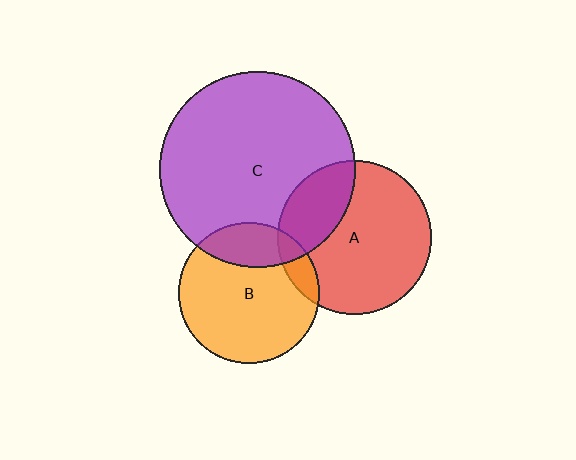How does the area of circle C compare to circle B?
Approximately 1.9 times.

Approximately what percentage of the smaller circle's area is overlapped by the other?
Approximately 10%.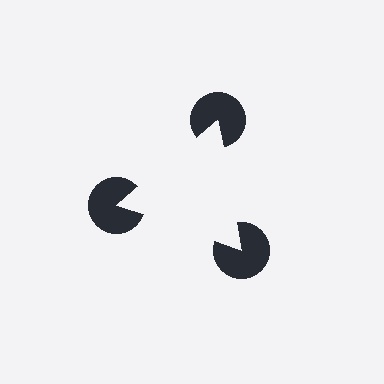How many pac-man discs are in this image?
There are 3 — one at each vertex of the illusory triangle.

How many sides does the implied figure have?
3 sides.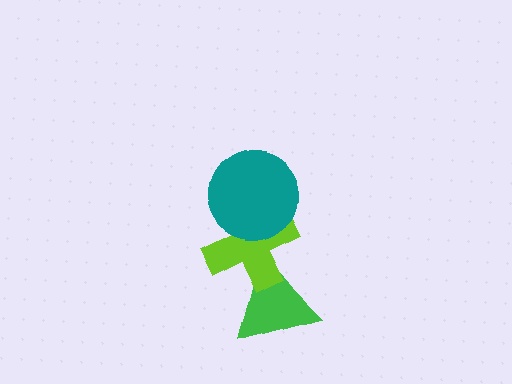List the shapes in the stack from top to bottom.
From top to bottom: the teal circle, the lime cross, the green triangle.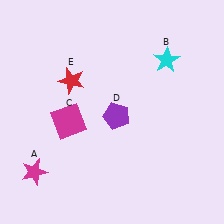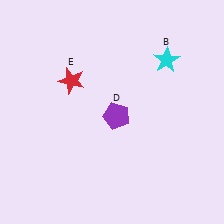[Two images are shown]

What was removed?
The magenta square (C), the magenta star (A) were removed in Image 2.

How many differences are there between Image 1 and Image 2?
There are 2 differences between the two images.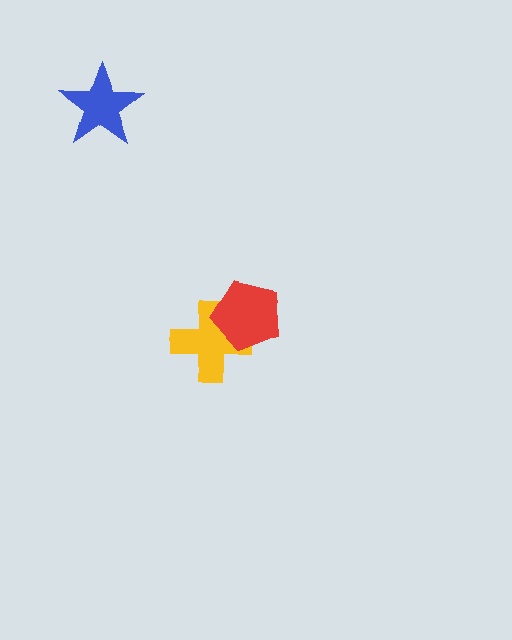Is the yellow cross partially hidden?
Yes, it is partially covered by another shape.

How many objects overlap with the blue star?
0 objects overlap with the blue star.